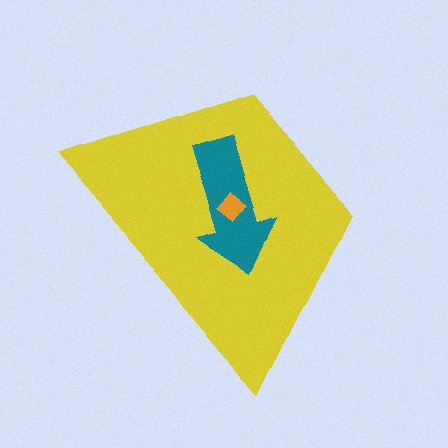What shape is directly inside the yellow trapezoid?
The teal arrow.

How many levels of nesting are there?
3.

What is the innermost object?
The orange diamond.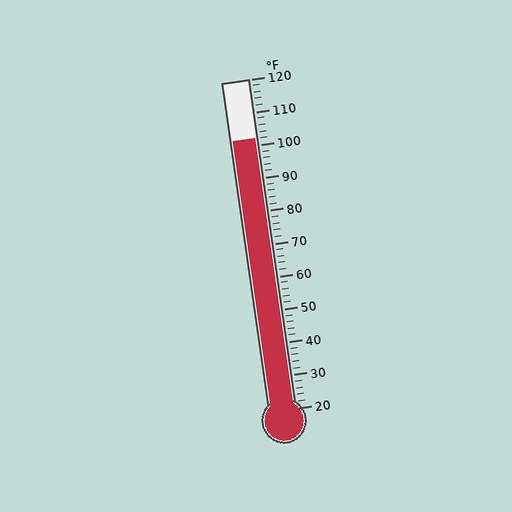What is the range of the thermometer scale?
The thermometer scale ranges from 20°F to 120°F.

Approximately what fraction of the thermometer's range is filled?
The thermometer is filled to approximately 80% of its range.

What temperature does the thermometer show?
The thermometer shows approximately 102°F.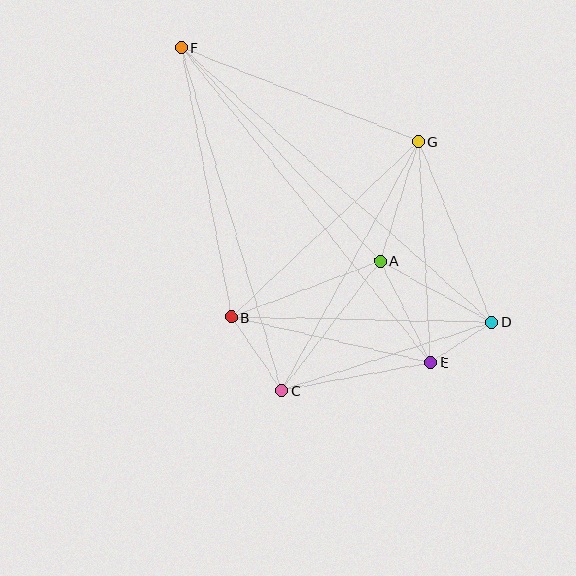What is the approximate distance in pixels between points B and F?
The distance between B and F is approximately 274 pixels.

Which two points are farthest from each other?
Points D and F are farthest from each other.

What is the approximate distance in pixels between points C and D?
The distance between C and D is approximately 221 pixels.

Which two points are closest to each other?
Points D and E are closest to each other.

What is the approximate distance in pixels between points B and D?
The distance between B and D is approximately 260 pixels.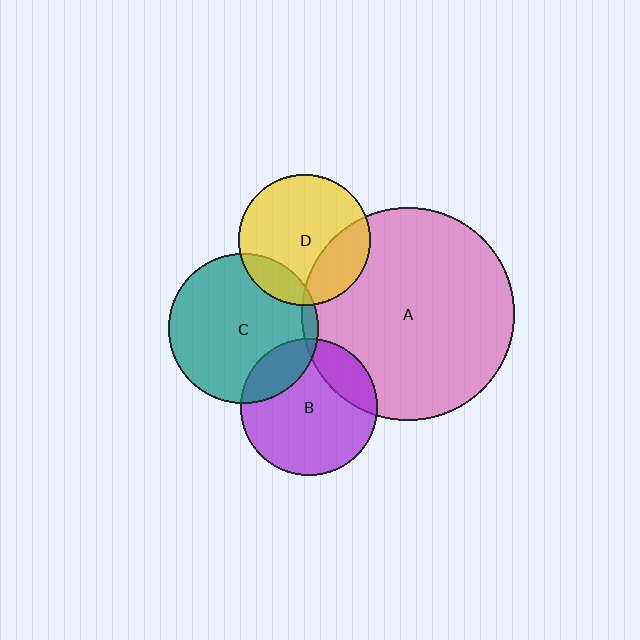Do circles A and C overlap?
Yes.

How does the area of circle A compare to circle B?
Approximately 2.4 times.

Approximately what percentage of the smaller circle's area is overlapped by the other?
Approximately 5%.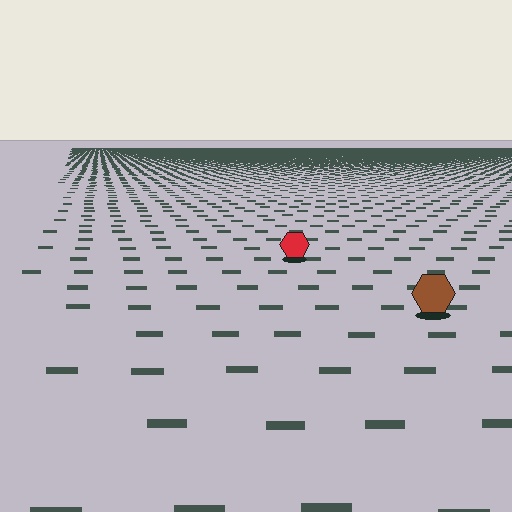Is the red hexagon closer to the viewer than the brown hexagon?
No. The brown hexagon is closer — you can tell from the texture gradient: the ground texture is coarser near it.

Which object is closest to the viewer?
The brown hexagon is closest. The texture marks near it are larger and more spread out.